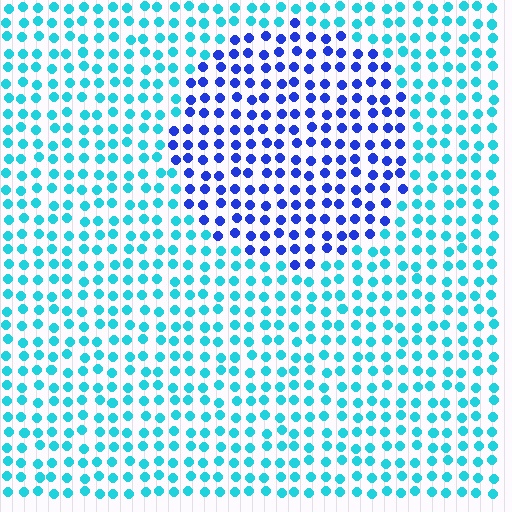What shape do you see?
I see a circle.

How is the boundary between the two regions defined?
The boundary is defined purely by a slight shift in hue (about 50 degrees). Spacing, size, and orientation are identical on both sides.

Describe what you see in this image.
The image is filled with small cyan elements in a uniform arrangement. A circle-shaped region is visible where the elements are tinted to a slightly different hue, forming a subtle color boundary.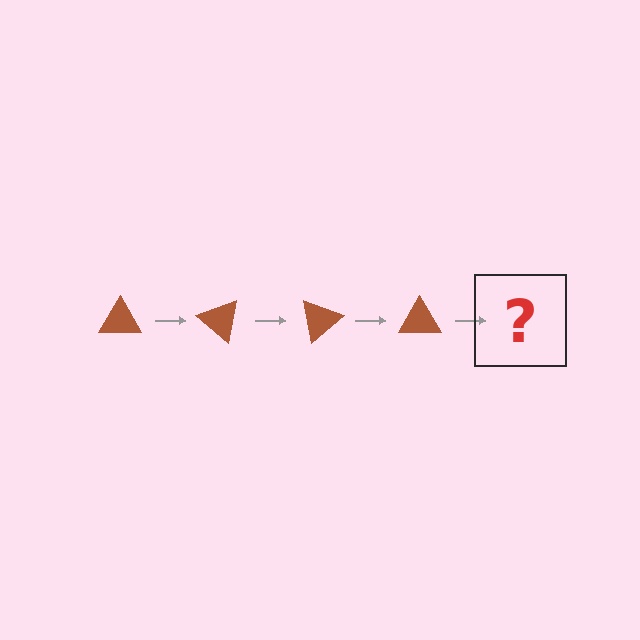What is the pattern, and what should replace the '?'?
The pattern is that the triangle rotates 40 degrees each step. The '?' should be a brown triangle rotated 160 degrees.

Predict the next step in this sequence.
The next step is a brown triangle rotated 160 degrees.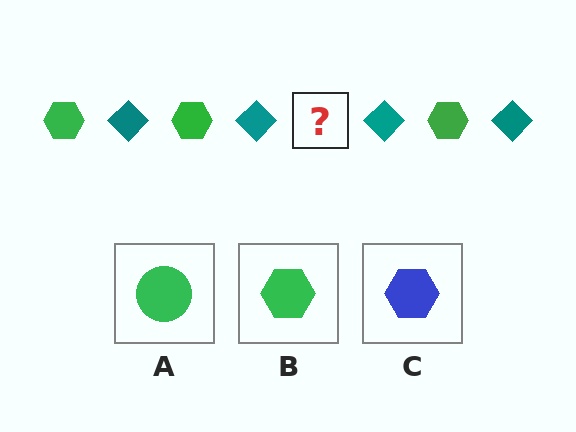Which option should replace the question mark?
Option B.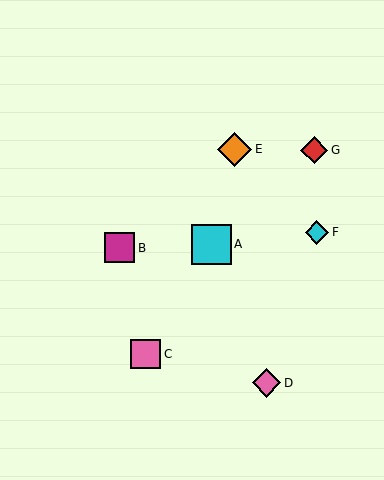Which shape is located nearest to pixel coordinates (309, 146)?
The red diamond (labeled G) at (314, 150) is nearest to that location.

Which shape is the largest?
The cyan square (labeled A) is the largest.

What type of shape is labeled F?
Shape F is a cyan diamond.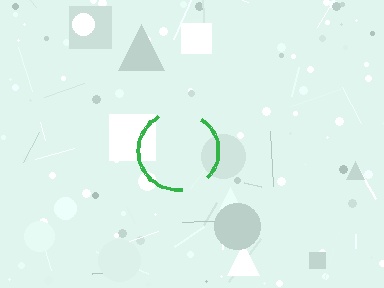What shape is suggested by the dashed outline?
The dashed outline suggests a circle.